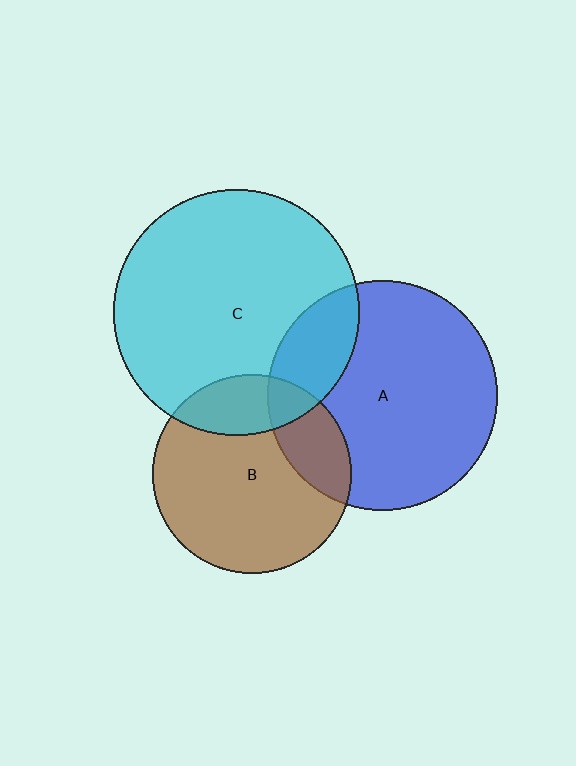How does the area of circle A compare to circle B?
Approximately 1.3 times.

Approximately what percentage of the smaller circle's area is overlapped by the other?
Approximately 20%.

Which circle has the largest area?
Circle C (cyan).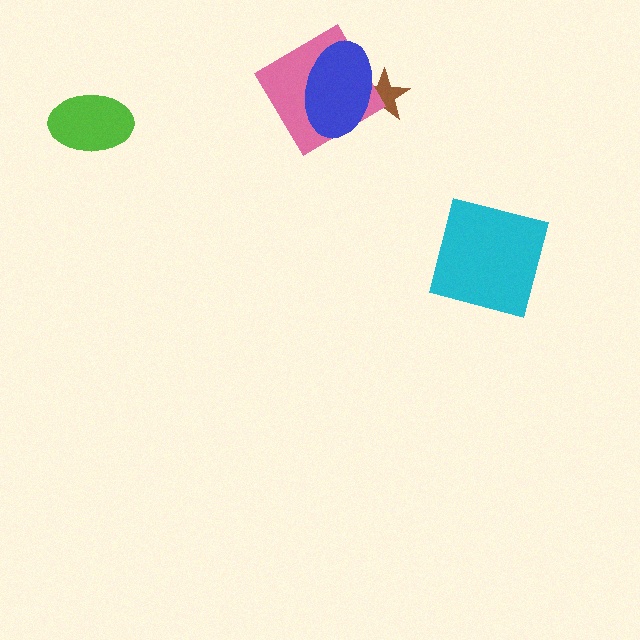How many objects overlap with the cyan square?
0 objects overlap with the cyan square.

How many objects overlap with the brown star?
2 objects overlap with the brown star.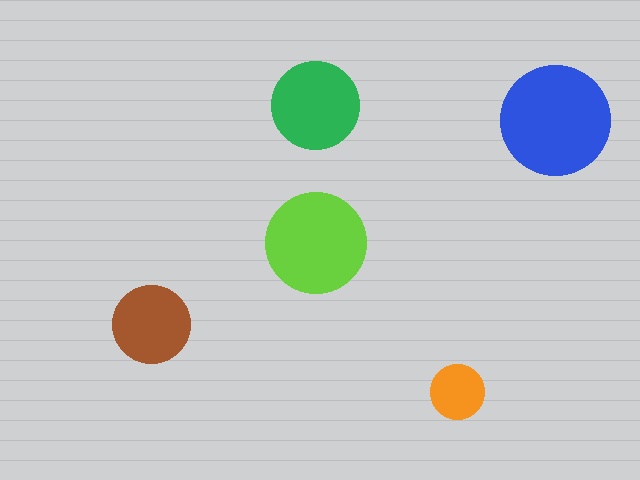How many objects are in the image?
There are 5 objects in the image.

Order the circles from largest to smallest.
the blue one, the lime one, the green one, the brown one, the orange one.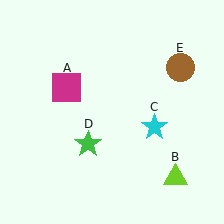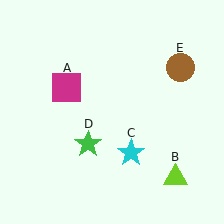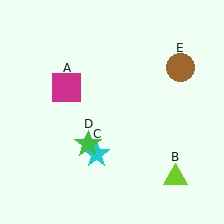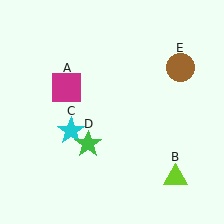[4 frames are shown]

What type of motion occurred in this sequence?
The cyan star (object C) rotated clockwise around the center of the scene.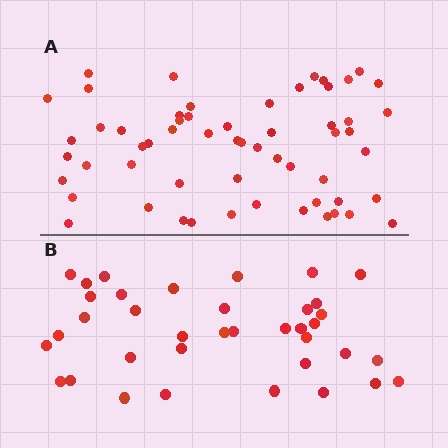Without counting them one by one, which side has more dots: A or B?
Region A (the top region) has more dots.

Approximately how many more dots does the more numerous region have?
Region A has approximately 20 more dots than region B.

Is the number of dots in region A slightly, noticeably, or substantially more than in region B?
Region A has substantially more. The ratio is roughly 1.6 to 1.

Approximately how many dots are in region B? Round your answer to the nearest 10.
About 40 dots. (The exact count is 37, which rounds to 40.)